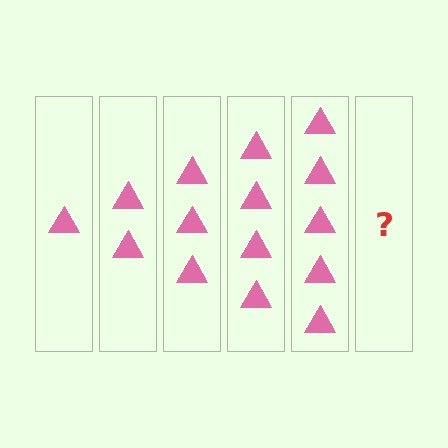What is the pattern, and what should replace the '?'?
The pattern is that each step adds one more triangle. The '?' should be 6 triangles.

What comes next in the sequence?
The next element should be 6 triangles.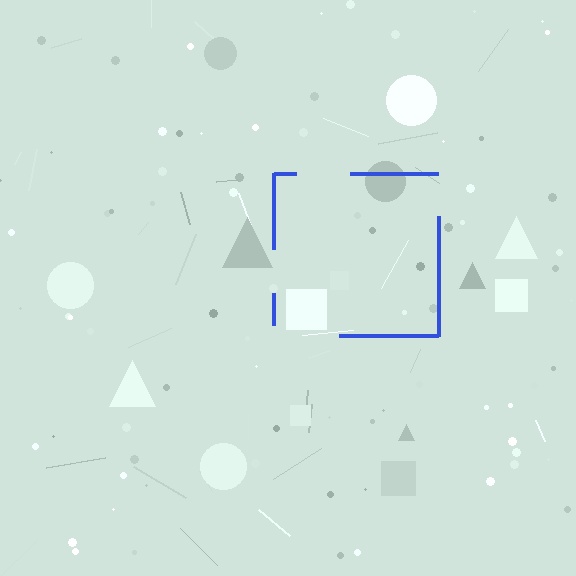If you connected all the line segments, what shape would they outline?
They would outline a square.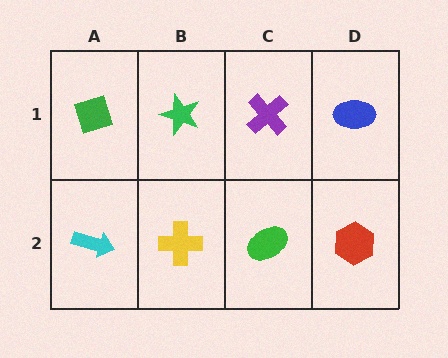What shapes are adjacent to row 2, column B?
A green star (row 1, column B), a cyan arrow (row 2, column A), a green ellipse (row 2, column C).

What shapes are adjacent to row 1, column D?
A red hexagon (row 2, column D), a purple cross (row 1, column C).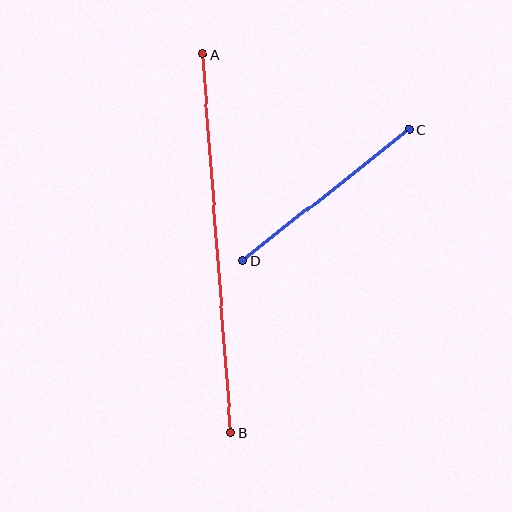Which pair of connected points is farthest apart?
Points A and B are farthest apart.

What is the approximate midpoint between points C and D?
The midpoint is at approximately (326, 195) pixels.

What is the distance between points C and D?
The distance is approximately 212 pixels.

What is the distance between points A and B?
The distance is approximately 379 pixels.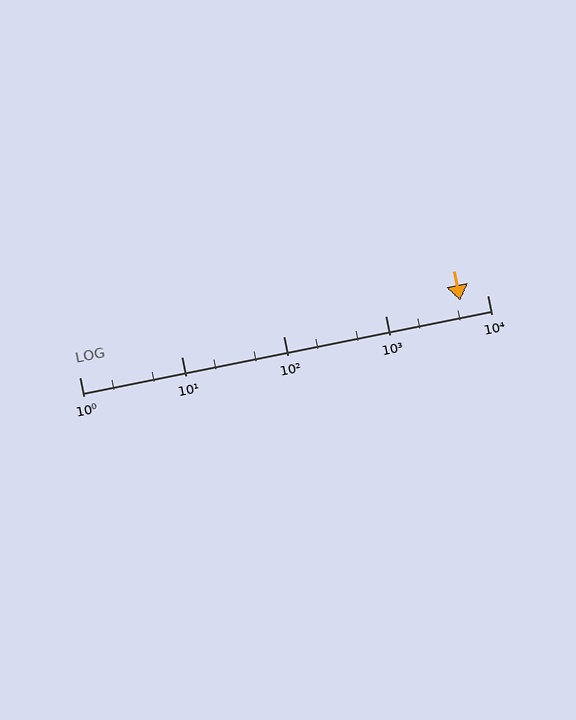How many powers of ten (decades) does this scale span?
The scale spans 4 decades, from 1 to 10000.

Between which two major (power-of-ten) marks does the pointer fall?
The pointer is between 1000 and 10000.